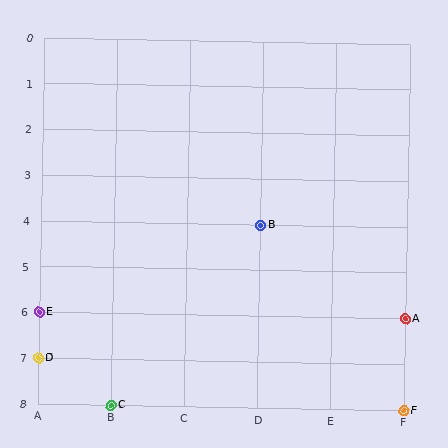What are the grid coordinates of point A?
Point A is at grid coordinates (F, 6).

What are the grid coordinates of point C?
Point C is at grid coordinates (B, 8).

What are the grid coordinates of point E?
Point E is at grid coordinates (A, 6).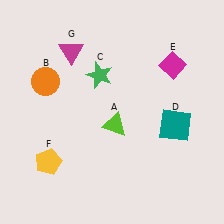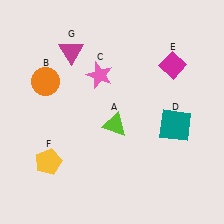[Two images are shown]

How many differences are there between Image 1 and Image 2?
There is 1 difference between the two images.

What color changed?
The star (C) changed from green in Image 1 to pink in Image 2.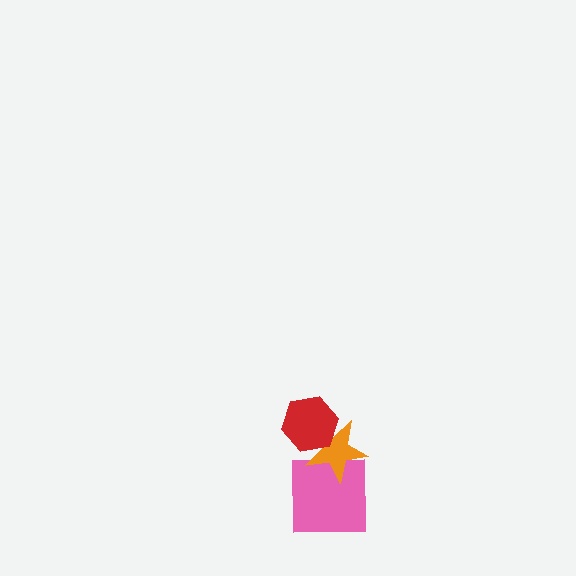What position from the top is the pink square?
The pink square is 3rd from the top.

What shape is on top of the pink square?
The orange star is on top of the pink square.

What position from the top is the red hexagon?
The red hexagon is 1st from the top.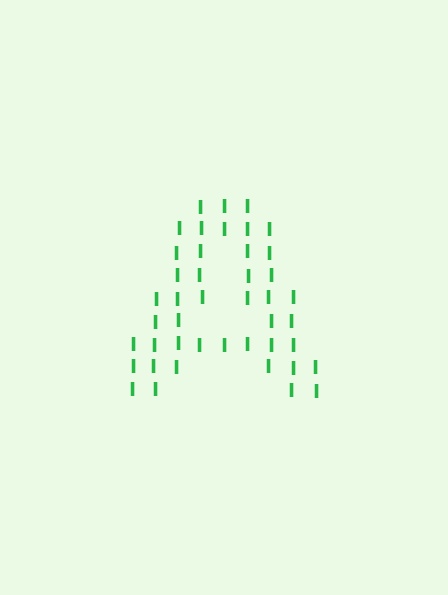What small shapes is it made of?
It is made of small letter I's.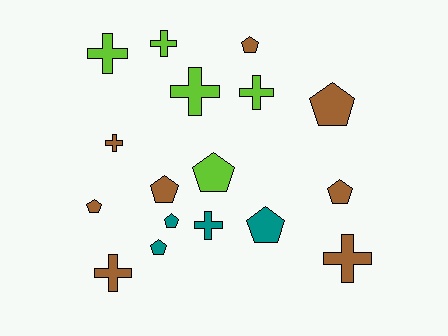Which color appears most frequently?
Brown, with 8 objects.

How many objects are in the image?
There are 17 objects.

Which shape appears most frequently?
Pentagon, with 9 objects.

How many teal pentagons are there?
There are 3 teal pentagons.